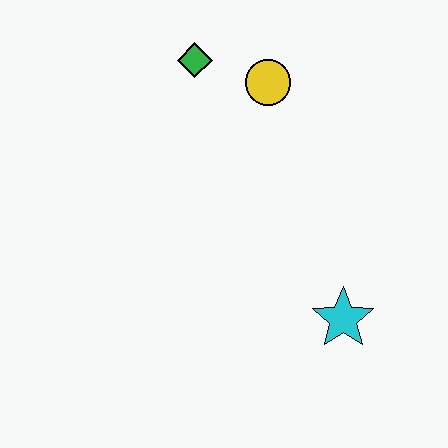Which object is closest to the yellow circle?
The green diamond is closest to the yellow circle.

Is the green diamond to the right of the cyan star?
No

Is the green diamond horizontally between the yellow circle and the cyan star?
No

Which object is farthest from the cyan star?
The green diamond is farthest from the cyan star.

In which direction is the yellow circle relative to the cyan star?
The yellow circle is above the cyan star.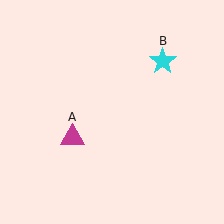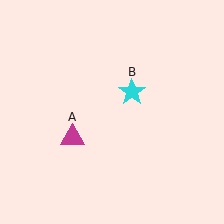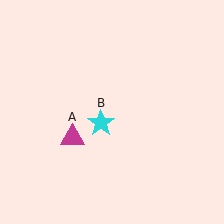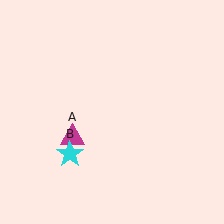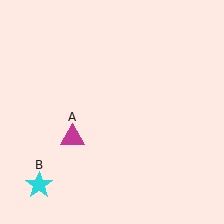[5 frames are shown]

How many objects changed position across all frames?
1 object changed position: cyan star (object B).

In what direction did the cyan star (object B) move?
The cyan star (object B) moved down and to the left.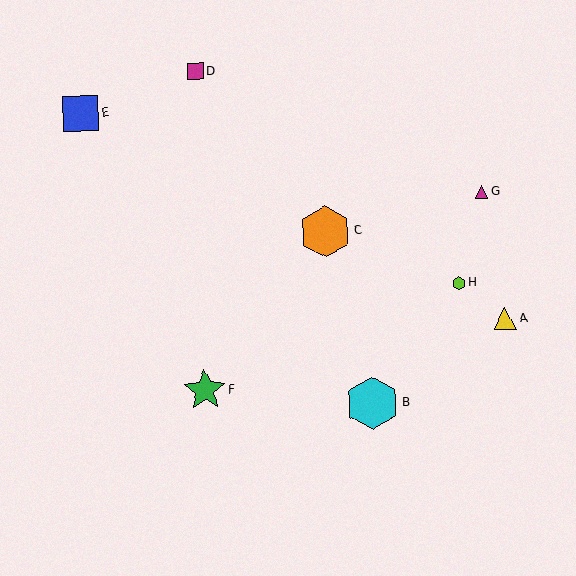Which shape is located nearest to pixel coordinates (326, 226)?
The orange hexagon (labeled C) at (325, 232) is nearest to that location.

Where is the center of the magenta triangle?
The center of the magenta triangle is at (482, 192).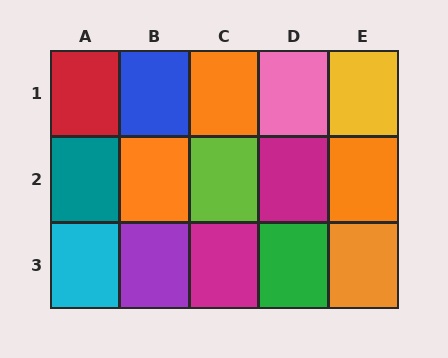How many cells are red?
1 cell is red.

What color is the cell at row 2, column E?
Orange.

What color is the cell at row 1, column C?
Orange.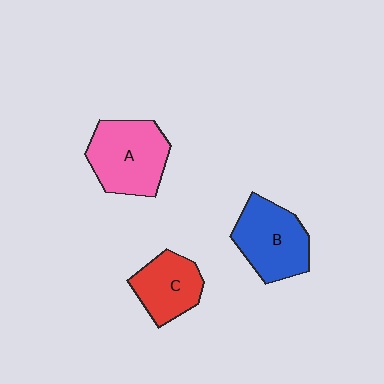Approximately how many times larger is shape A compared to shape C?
Approximately 1.4 times.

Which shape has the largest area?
Shape A (pink).